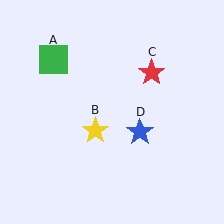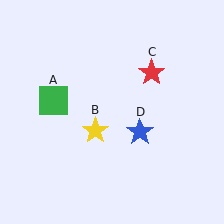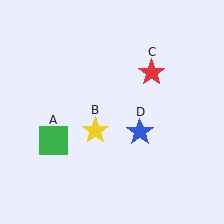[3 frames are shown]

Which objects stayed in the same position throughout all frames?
Yellow star (object B) and red star (object C) and blue star (object D) remained stationary.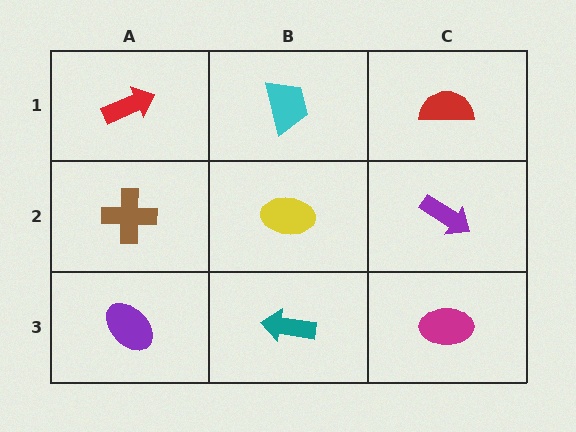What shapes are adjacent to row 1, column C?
A purple arrow (row 2, column C), a cyan trapezoid (row 1, column B).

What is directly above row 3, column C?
A purple arrow.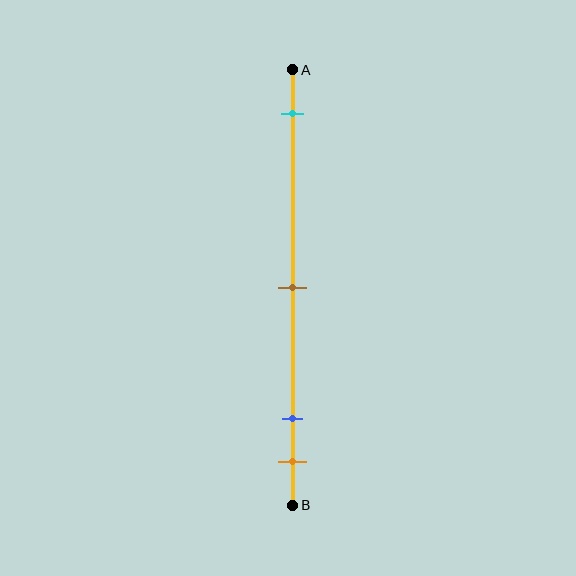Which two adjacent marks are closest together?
The blue and orange marks are the closest adjacent pair.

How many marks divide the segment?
There are 4 marks dividing the segment.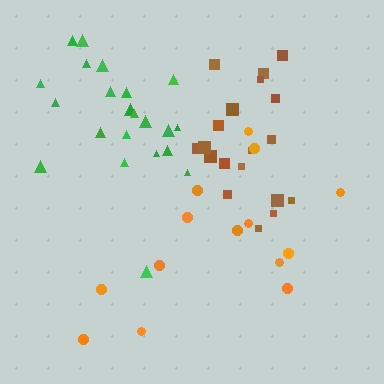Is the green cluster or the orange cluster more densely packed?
Green.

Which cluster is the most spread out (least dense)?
Orange.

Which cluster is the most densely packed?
Green.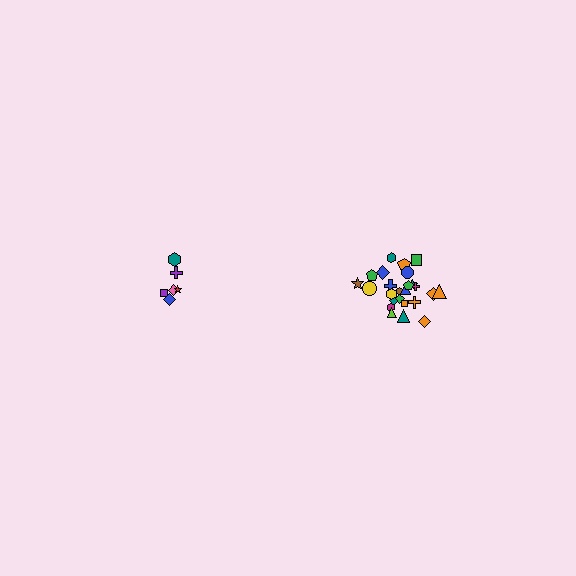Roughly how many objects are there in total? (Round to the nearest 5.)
Roughly 30 objects in total.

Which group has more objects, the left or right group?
The right group.